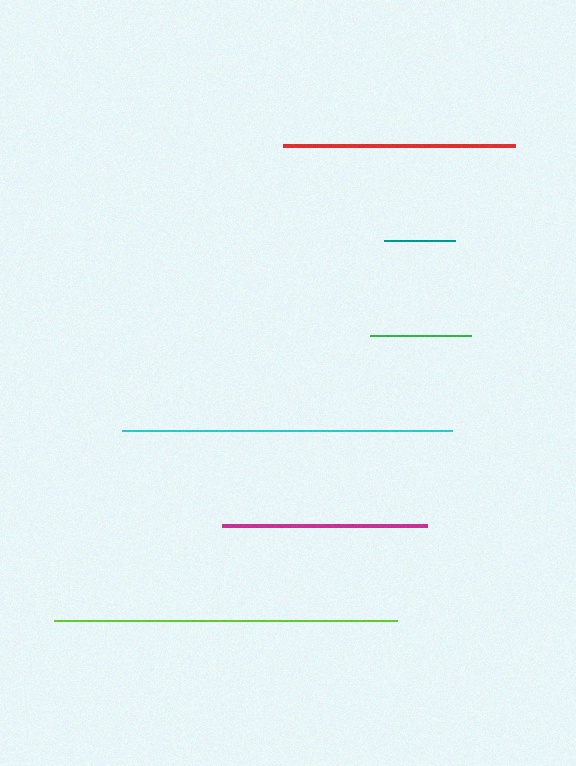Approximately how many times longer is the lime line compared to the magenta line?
The lime line is approximately 1.7 times the length of the magenta line.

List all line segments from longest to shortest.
From longest to shortest: lime, cyan, red, magenta, green, teal.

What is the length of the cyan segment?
The cyan segment is approximately 331 pixels long.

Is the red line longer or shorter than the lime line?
The lime line is longer than the red line.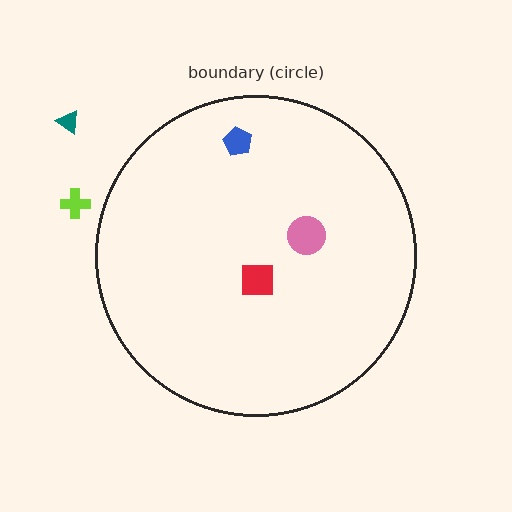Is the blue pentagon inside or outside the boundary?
Inside.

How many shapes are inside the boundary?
3 inside, 2 outside.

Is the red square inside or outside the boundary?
Inside.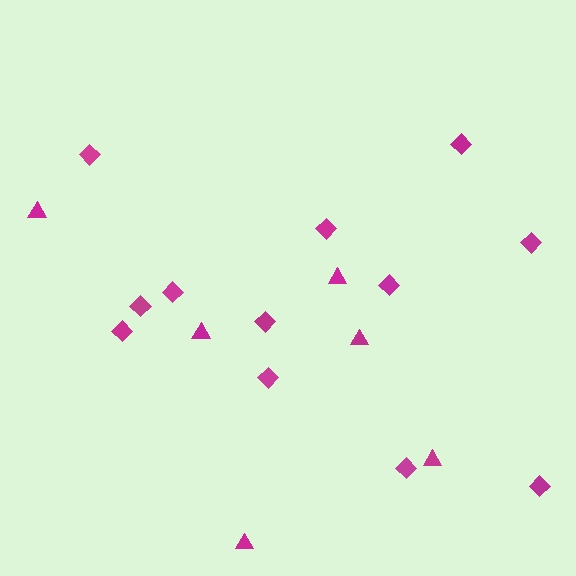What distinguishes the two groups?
There are 2 groups: one group of diamonds (12) and one group of triangles (6).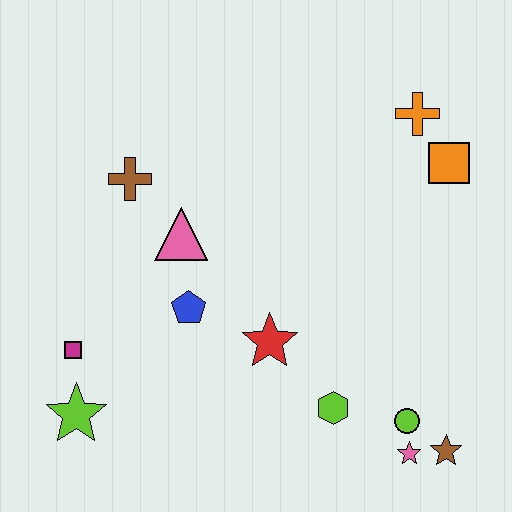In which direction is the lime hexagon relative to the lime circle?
The lime hexagon is to the left of the lime circle.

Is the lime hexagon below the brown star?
No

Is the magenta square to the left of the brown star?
Yes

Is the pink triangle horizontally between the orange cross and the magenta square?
Yes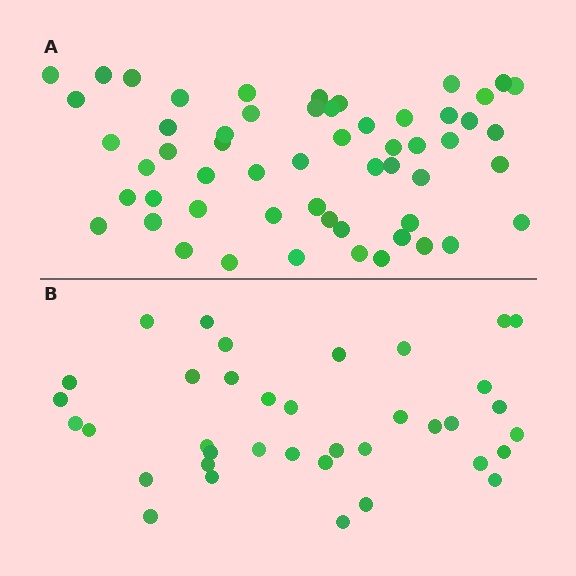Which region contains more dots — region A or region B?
Region A (the top region) has more dots.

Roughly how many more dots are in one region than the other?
Region A has approximately 20 more dots than region B.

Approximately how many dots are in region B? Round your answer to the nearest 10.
About 40 dots. (The exact count is 37, which rounds to 40.)